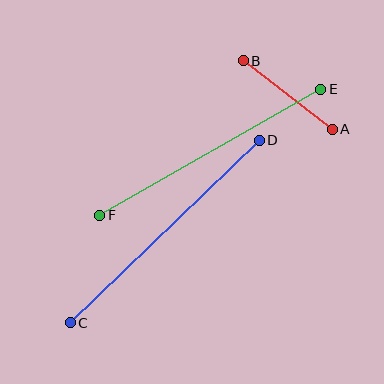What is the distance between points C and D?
The distance is approximately 263 pixels.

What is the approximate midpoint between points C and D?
The midpoint is at approximately (165, 232) pixels.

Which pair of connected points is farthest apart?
Points C and D are farthest apart.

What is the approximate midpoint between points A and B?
The midpoint is at approximately (288, 95) pixels.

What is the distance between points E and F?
The distance is approximately 254 pixels.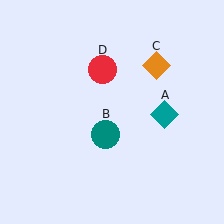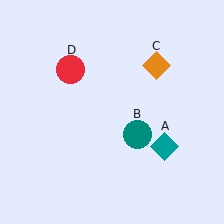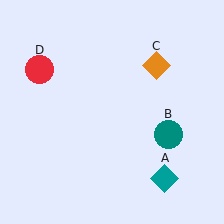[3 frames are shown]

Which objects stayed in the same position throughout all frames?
Orange diamond (object C) remained stationary.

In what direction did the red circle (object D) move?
The red circle (object D) moved left.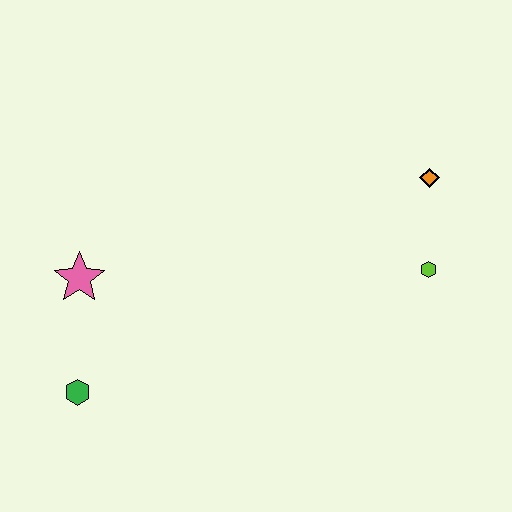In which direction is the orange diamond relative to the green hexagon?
The orange diamond is to the right of the green hexagon.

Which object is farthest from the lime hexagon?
The green hexagon is farthest from the lime hexagon.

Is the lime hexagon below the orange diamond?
Yes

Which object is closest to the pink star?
The green hexagon is closest to the pink star.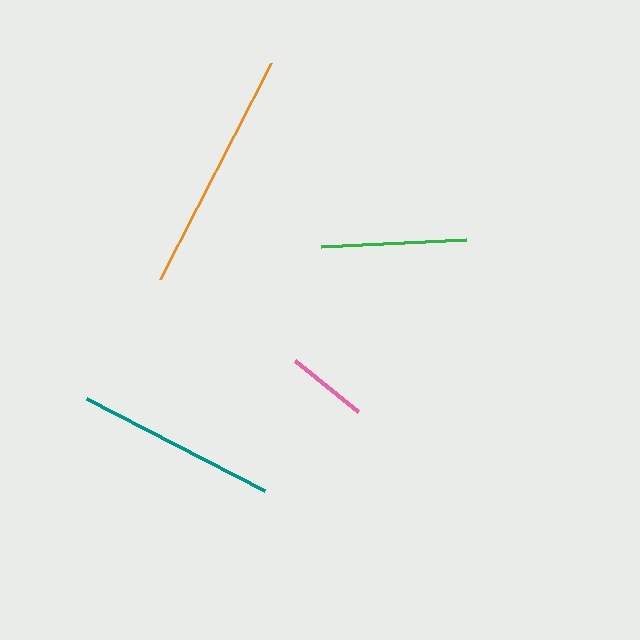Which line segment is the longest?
The orange line is the longest at approximately 243 pixels.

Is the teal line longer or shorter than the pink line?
The teal line is longer than the pink line.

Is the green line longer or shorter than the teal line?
The teal line is longer than the green line.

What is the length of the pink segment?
The pink segment is approximately 81 pixels long.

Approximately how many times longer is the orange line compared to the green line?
The orange line is approximately 1.7 times the length of the green line.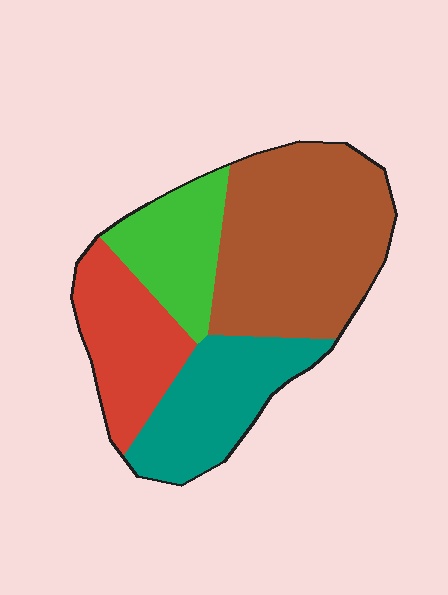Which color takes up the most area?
Brown, at roughly 40%.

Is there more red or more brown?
Brown.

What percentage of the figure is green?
Green covers 17% of the figure.